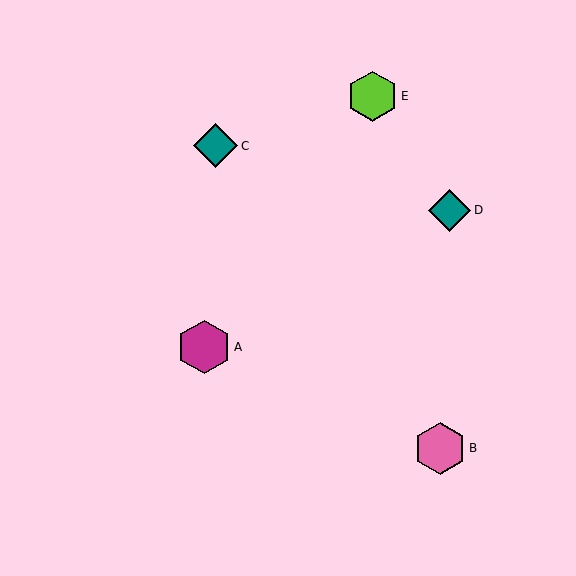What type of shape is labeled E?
Shape E is a lime hexagon.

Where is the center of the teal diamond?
The center of the teal diamond is at (450, 210).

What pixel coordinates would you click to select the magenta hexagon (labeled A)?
Click at (204, 347) to select the magenta hexagon A.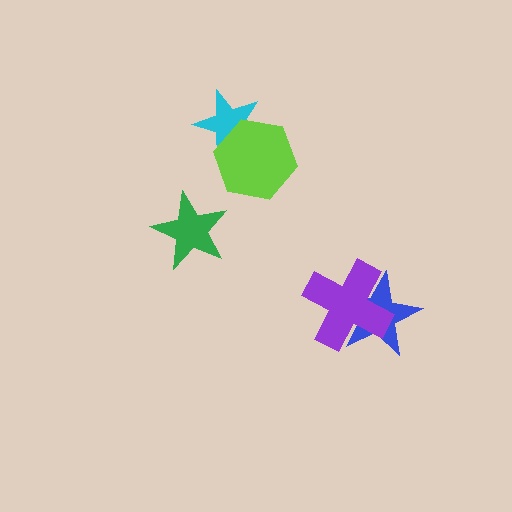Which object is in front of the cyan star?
The lime hexagon is in front of the cyan star.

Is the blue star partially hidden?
Yes, it is partially covered by another shape.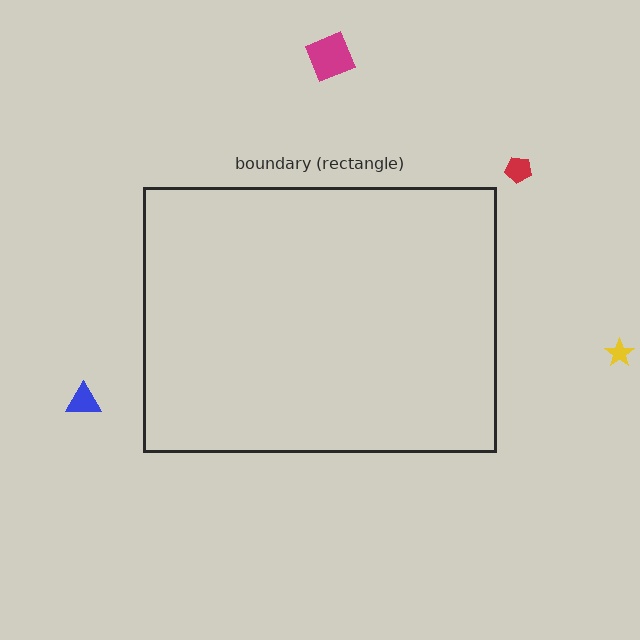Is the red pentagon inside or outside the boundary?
Outside.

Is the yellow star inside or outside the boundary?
Outside.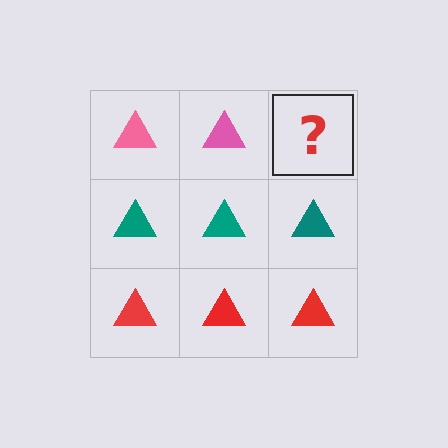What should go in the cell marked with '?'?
The missing cell should contain a pink triangle.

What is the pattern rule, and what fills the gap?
The rule is that each row has a consistent color. The gap should be filled with a pink triangle.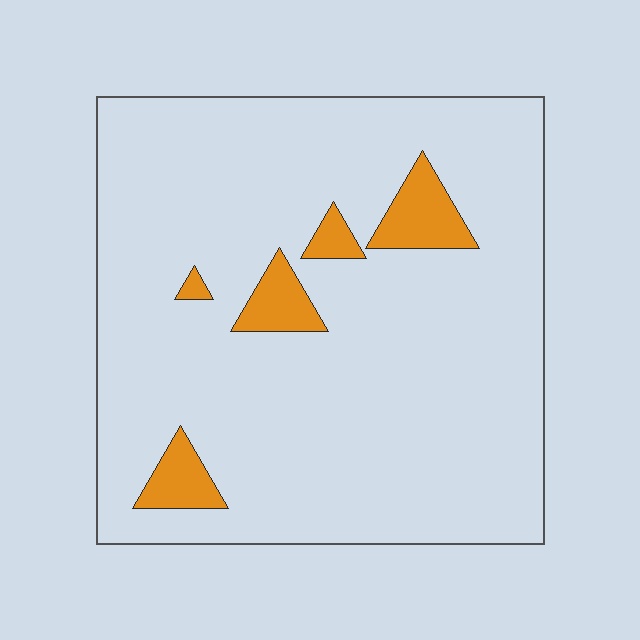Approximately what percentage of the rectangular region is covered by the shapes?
Approximately 10%.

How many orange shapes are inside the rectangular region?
5.